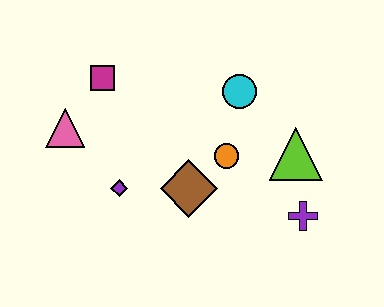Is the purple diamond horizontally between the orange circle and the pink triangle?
Yes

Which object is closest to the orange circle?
The brown diamond is closest to the orange circle.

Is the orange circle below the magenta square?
Yes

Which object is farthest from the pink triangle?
The purple cross is farthest from the pink triangle.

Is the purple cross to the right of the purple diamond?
Yes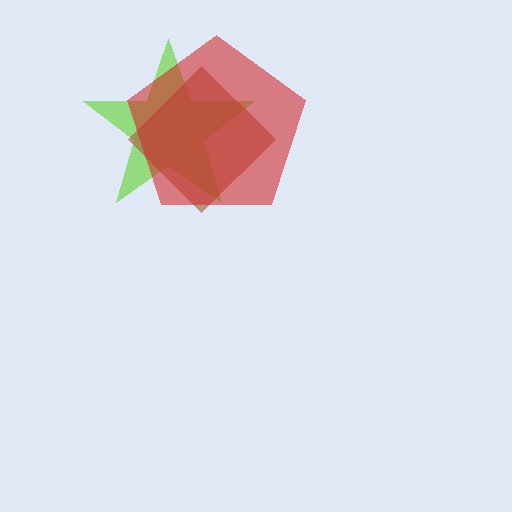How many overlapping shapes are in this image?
There are 3 overlapping shapes in the image.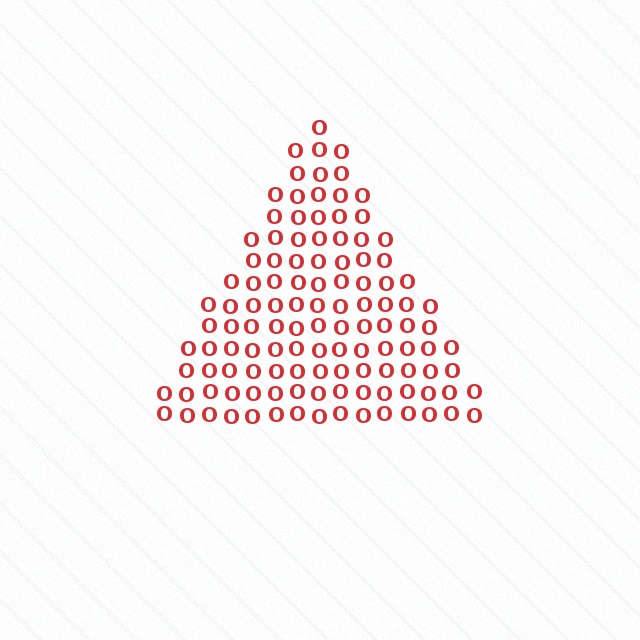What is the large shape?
The large shape is a triangle.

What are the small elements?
The small elements are letter O's.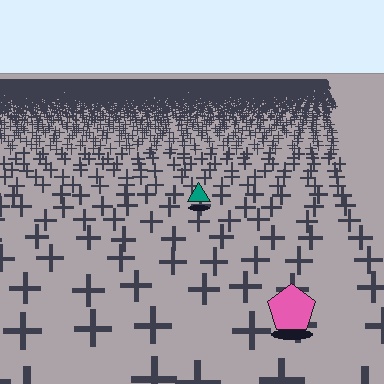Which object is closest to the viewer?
The pink pentagon is closest. The texture marks near it are larger and more spread out.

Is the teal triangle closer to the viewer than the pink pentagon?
No. The pink pentagon is closer — you can tell from the texture gradient: the ground texture is coarser near it.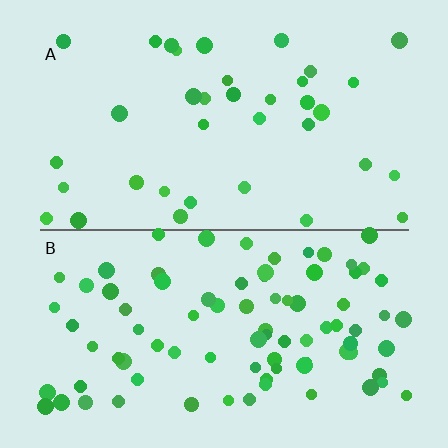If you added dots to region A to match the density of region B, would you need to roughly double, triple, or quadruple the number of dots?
Approximately double.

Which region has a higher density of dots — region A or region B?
B (the bottom).